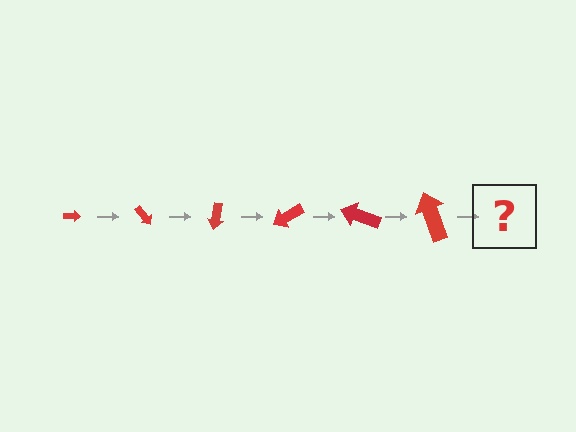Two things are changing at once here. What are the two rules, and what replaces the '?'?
The two rules are that the arrow grows larger each step and it rotates 50 degrees each step. The '?' should be an arrow, larger than the previous one and rotated 300 degrees from the start.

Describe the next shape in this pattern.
It should be an arrow, larger than the previous one and rotated 300 degrees from the start.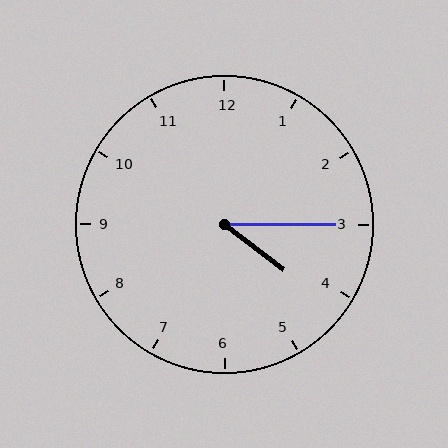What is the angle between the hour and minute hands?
Approximately 38 degrees.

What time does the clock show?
4:15.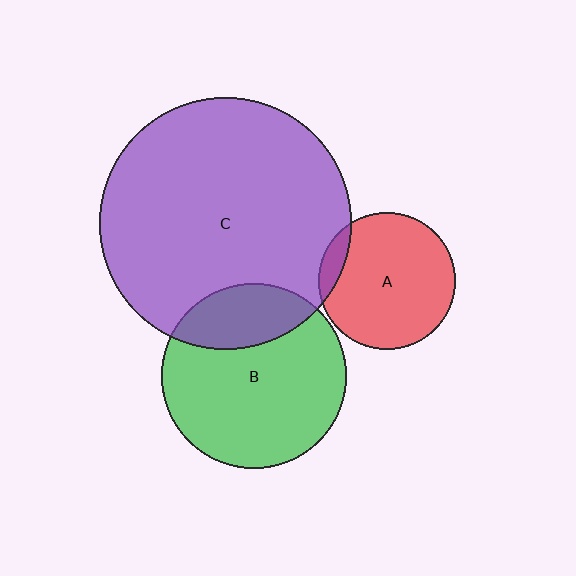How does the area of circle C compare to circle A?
Approximately 3.4 times.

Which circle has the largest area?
Circle C (purple).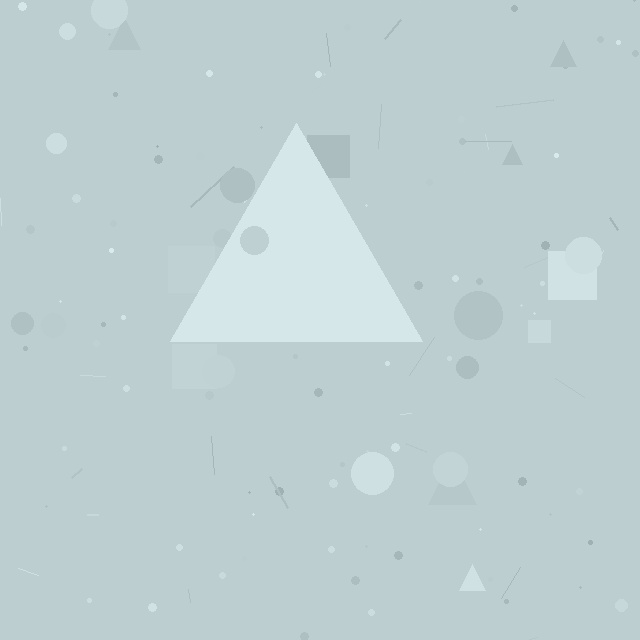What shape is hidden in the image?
A triangle is hidden in the image.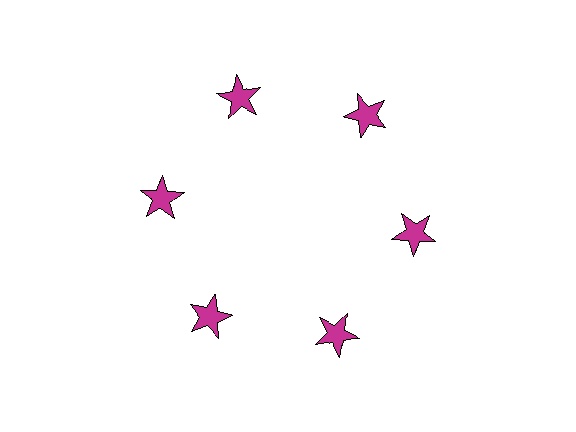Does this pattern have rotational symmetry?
Yes, this pattern has 6-fold rotational symmetry. It looks the same after rotating 60 degrees around the center.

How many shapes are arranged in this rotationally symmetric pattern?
There are 6 shapes, arranged in 6 groups of 1.